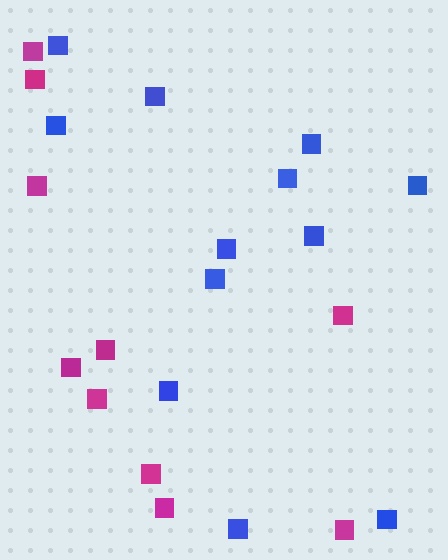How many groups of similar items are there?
There are 2 groups: one group of magenta squares (10) and one group of blue squares (12).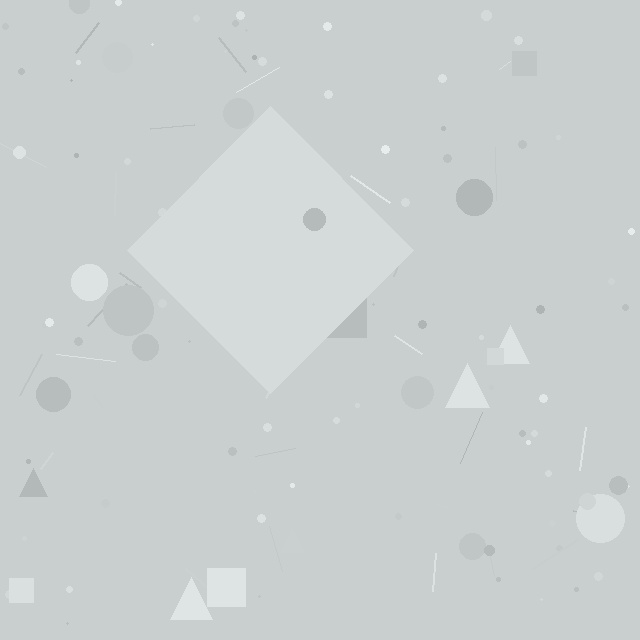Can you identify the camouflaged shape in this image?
The camouflaged shape is a diamond.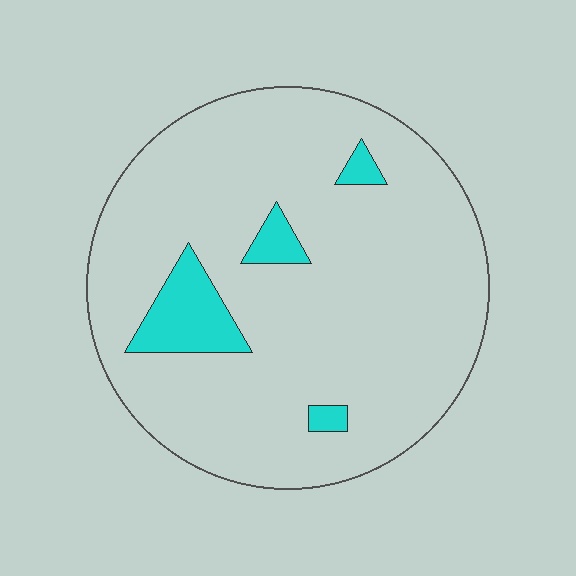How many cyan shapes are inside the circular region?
4.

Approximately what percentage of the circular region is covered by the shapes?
Approximately 10%.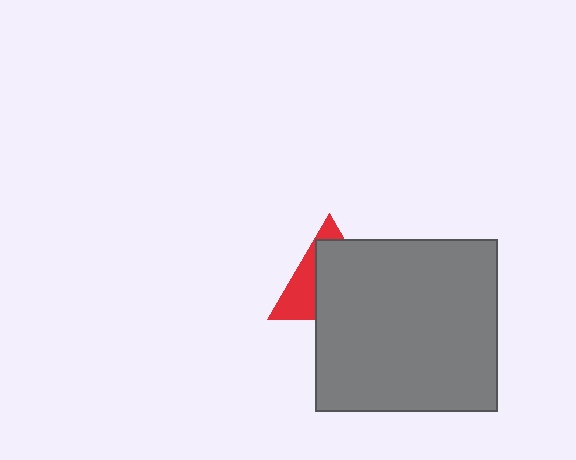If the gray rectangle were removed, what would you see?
You would see the complete red triangle.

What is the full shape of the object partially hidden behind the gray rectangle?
The partially hidden object is a red triangle.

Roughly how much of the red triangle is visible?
A small part of it is visible (roughly 37%).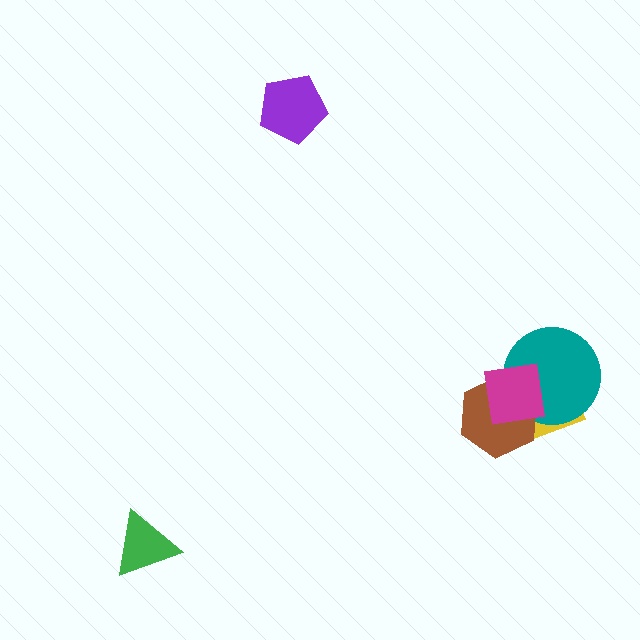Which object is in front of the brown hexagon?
The magenta square is in front of the brown hexagon.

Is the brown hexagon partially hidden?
Yes, it is partially covered by another shape.